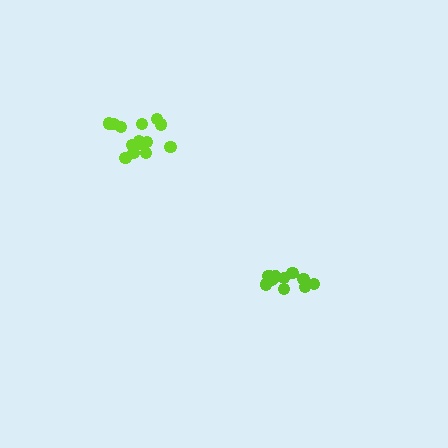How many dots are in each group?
Group 1: 11 dots, Group 2: 14 dots (25 total).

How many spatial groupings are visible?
There are 2 spatial groupings.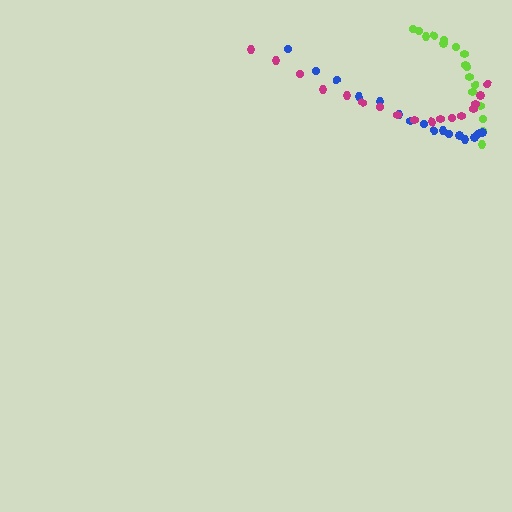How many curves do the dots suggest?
There are 3 distinct paths.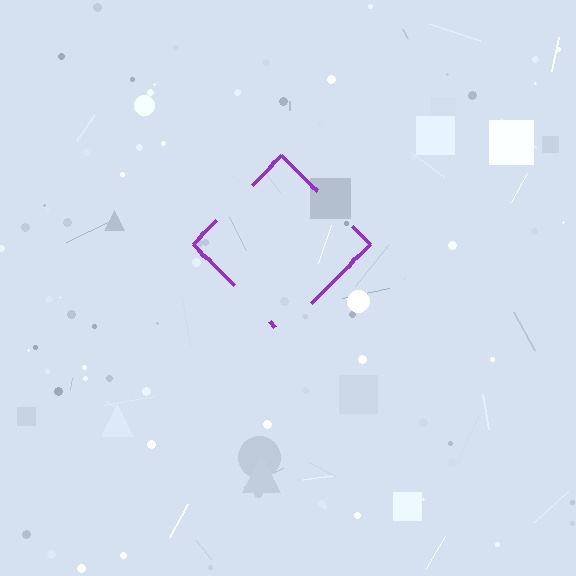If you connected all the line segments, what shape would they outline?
They would outline a diamond.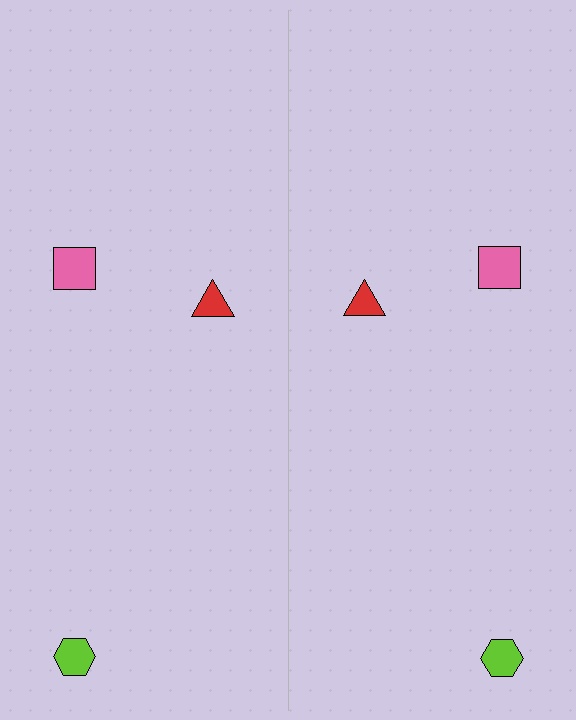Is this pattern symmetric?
Yes, this pattern has bilateral (reflection) symmetry.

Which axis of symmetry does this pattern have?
The pattern has a vertical axis of symmetry running through the center of the image.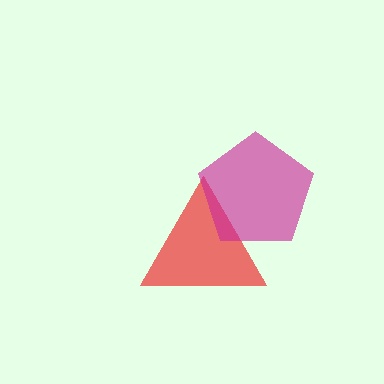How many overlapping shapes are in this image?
There are 2 overlapping shapes in the image.